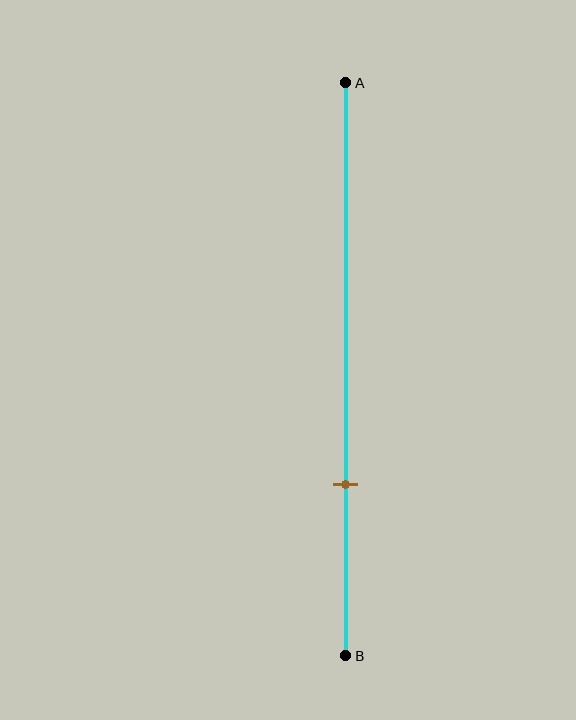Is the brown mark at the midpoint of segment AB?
No, the mark is at about 70% from A, not at the 50% midpoint.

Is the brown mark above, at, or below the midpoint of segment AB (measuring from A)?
The brown mark is below the midpoint of segment AB.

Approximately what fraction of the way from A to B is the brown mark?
The brown mark is approximately 70% of the way from A to B.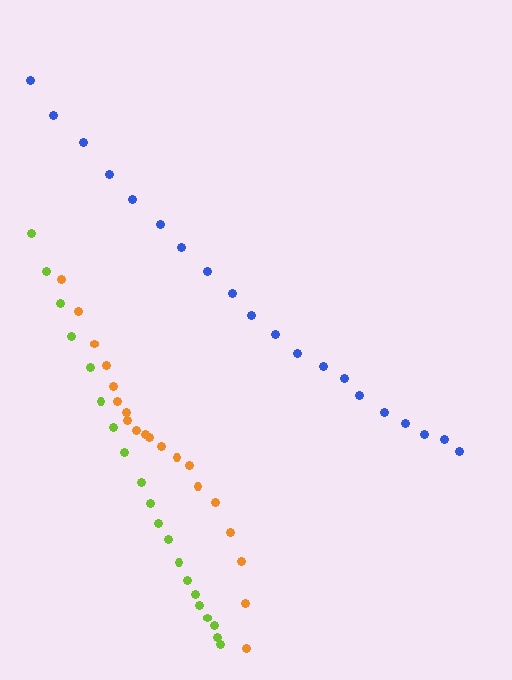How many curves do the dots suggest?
There are 3 distinct paths.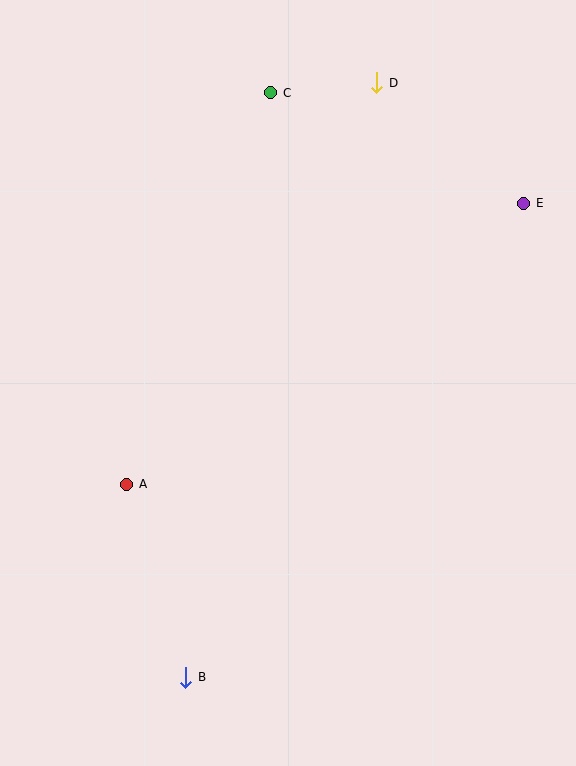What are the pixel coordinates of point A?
Point A is at (127, 484).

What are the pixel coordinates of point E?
Point E is at (524, 203).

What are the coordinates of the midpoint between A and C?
The midpoint between A and C is at (199, 288).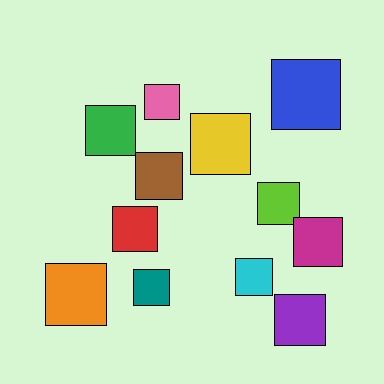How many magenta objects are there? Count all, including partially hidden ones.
There is 1 magenta object.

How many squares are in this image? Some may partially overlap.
There are 12 squares.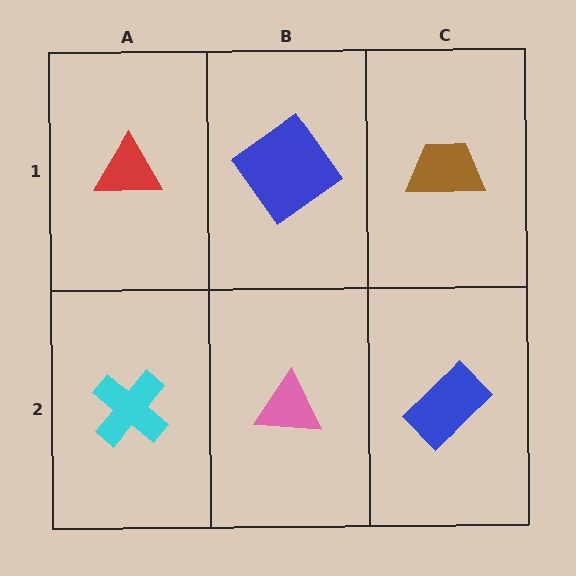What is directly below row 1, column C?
A blue rectangle.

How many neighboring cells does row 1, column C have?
2.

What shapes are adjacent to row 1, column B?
A pink triangle (row 2, column B), a red triangle (row 1, column A), a brown trapezoid (row 1, column C).